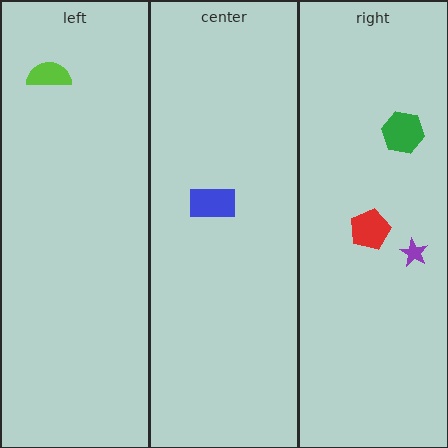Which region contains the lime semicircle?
The left region.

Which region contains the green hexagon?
The right region.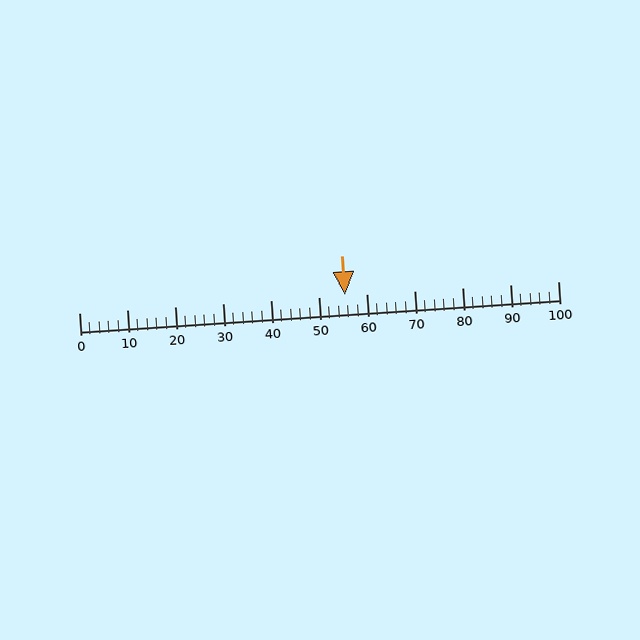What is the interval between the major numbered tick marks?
The major tick marks are spaced 10 units apart.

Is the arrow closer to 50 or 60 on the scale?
The arrow is closer to 60.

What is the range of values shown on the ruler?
The ruler shows values from 0 to 100.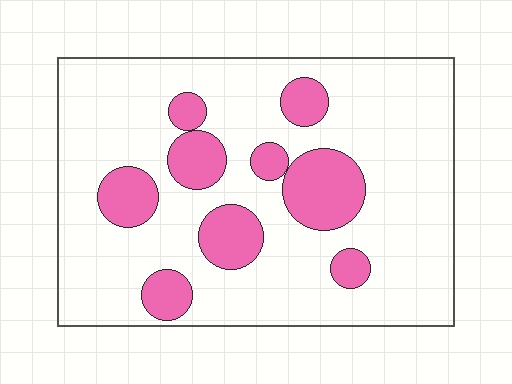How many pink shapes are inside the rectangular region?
9.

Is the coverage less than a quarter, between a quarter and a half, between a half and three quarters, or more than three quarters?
Less than a quarter.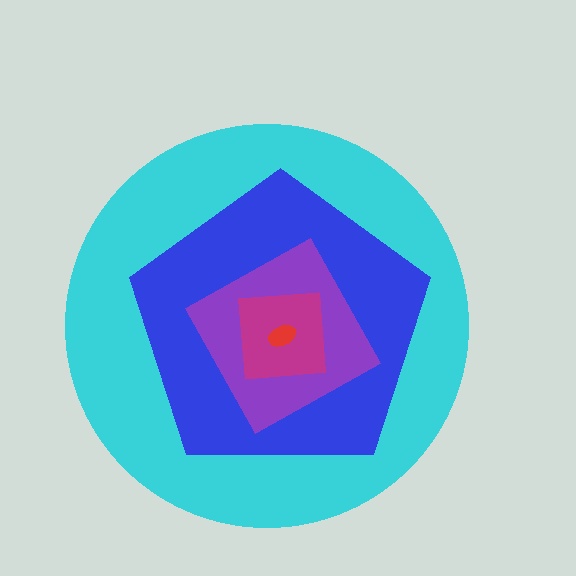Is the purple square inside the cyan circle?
Yes.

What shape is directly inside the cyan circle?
The blue pentagon.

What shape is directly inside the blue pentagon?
The purple square.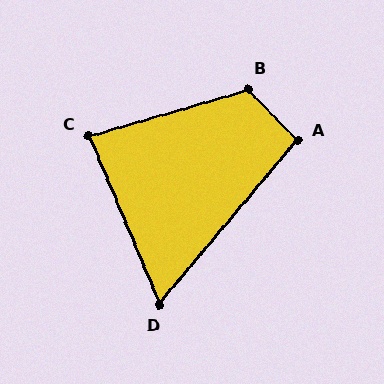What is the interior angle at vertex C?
Approximately 84 degrees (acute).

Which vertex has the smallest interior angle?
D, at approximately 63 degrees.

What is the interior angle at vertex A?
Approximately 96 degrees (obtuse).